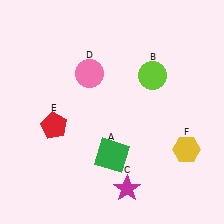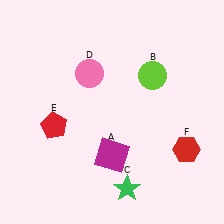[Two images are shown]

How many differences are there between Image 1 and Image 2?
There are 3 differences between the two images.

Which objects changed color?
A changed from green to magenta. C changed from magenta to green. F changed from yellow to red.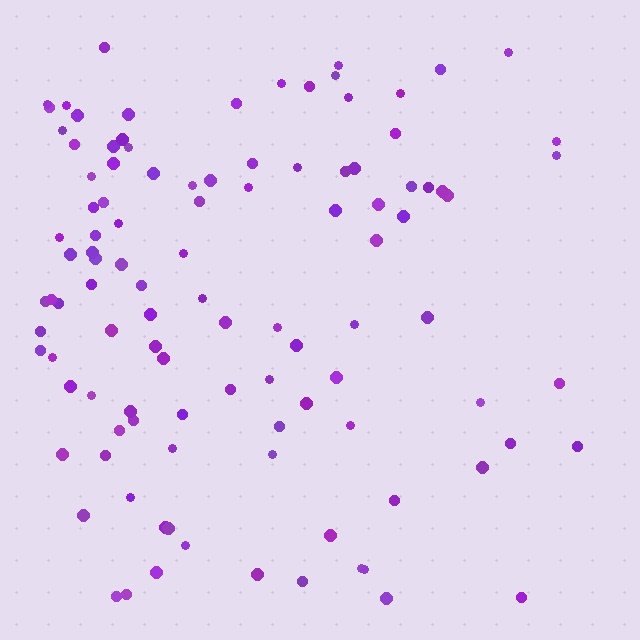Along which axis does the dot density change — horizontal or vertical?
Horizontal.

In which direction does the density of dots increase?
From right to left, with the left side densest.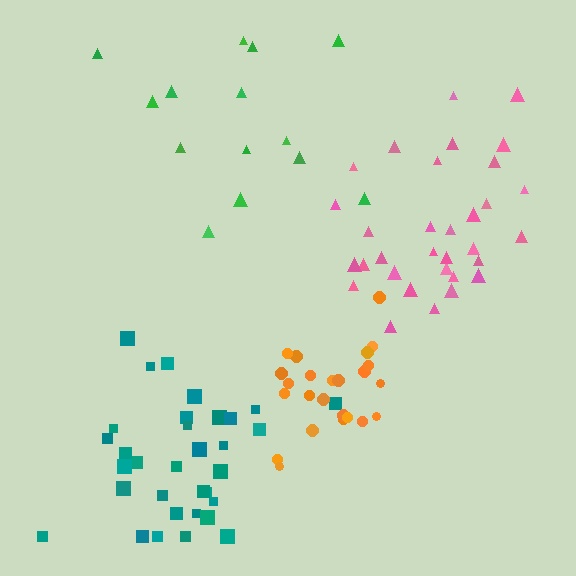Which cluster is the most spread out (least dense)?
Green.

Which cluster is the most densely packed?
Orange.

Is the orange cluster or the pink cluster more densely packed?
Orange.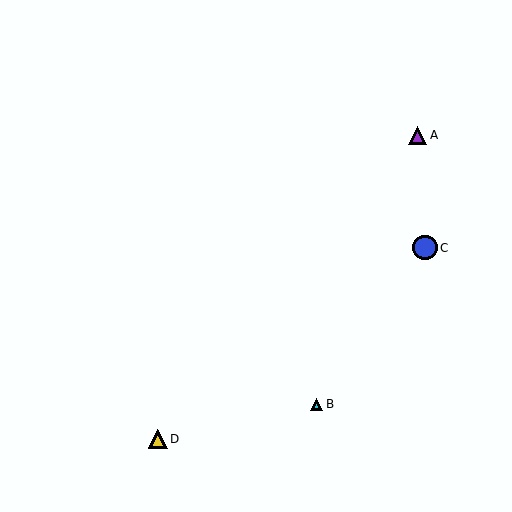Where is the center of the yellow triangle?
The center of the yellow triangle is at (158, 439).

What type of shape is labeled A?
Shape A is a purple triangle.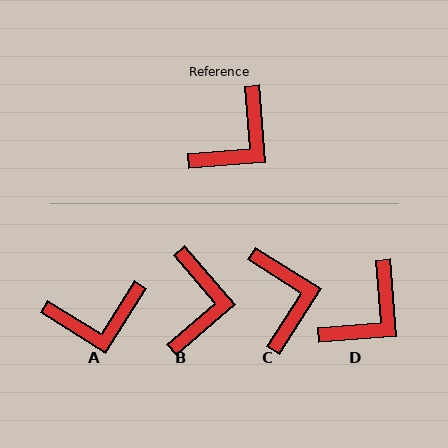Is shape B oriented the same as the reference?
No, it is off by about 36 degrees.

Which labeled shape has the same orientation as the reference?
D.